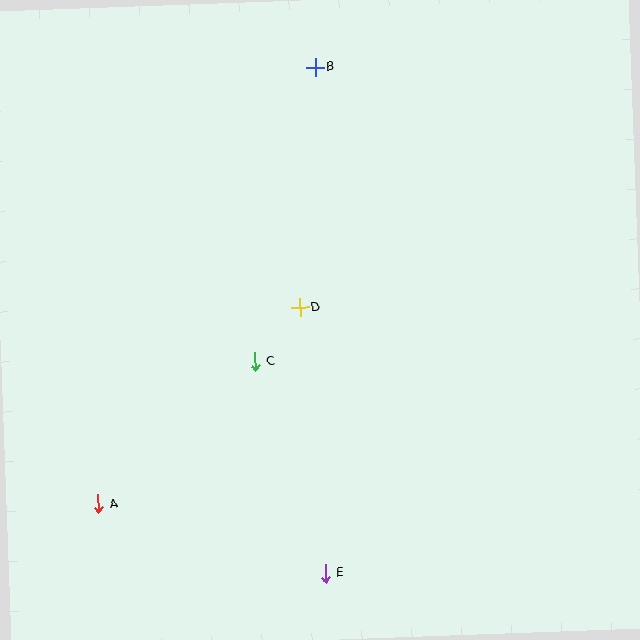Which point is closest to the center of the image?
Point D at (300, 308) is closest to the center.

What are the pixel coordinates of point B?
Point B is at (315, 67).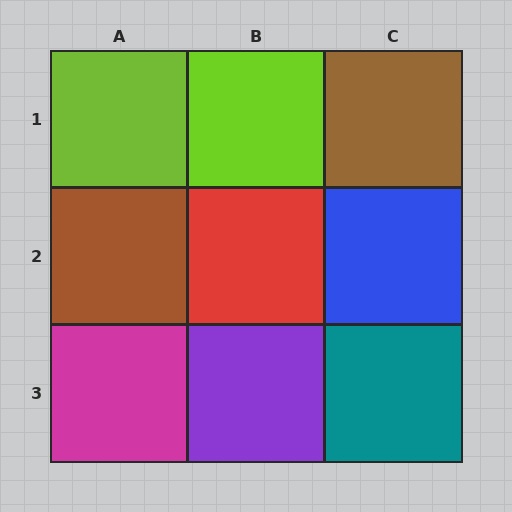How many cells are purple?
1 cell is purple.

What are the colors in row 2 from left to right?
Brown, red, blue.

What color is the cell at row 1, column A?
Lime.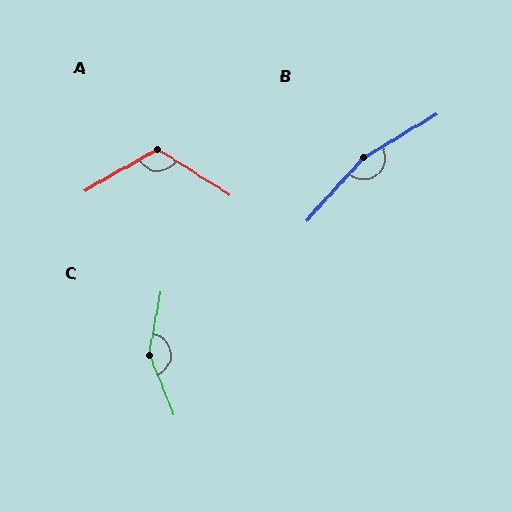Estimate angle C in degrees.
Approximately 147 degrees.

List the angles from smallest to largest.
A (118°), C (147°), B (163°).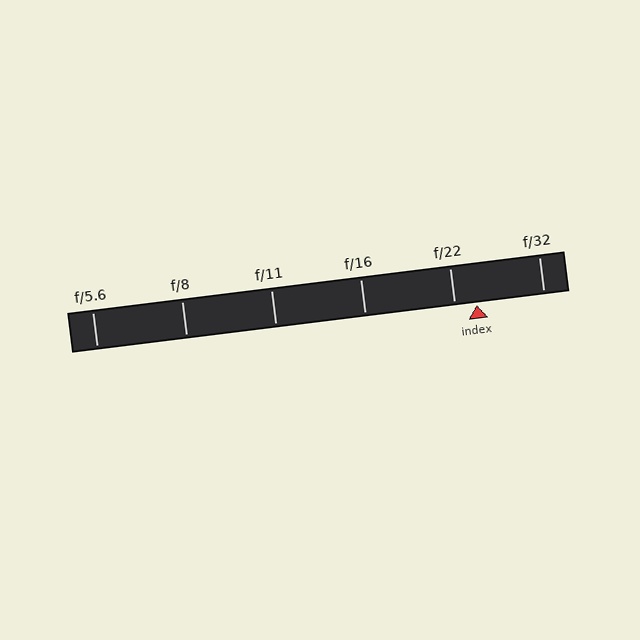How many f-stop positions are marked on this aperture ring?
There are 6 f-stop positions marked.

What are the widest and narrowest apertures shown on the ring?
The widest aperture shown is f/5.6 and the narrowest is f/32.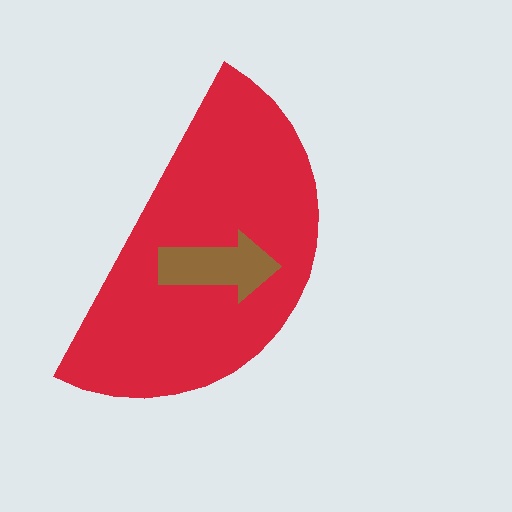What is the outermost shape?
The red semicircle.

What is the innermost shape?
The brown arrow.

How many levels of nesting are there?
2.